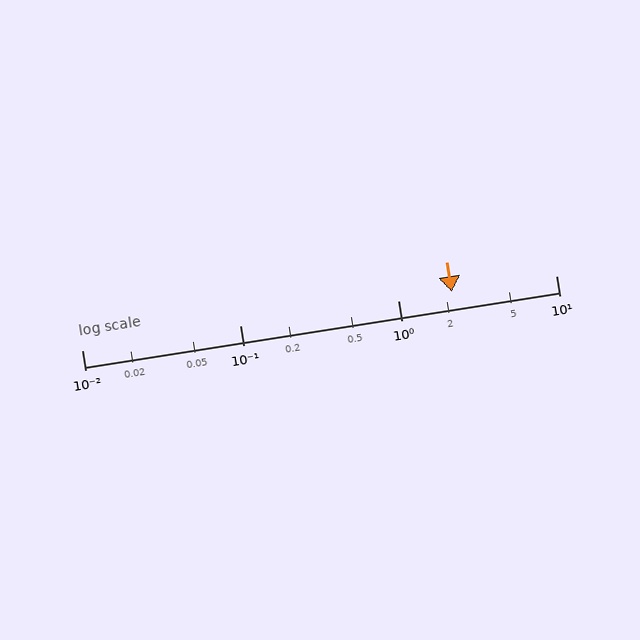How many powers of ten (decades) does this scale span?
The scale spans 3 decades, from 0.01 to 10.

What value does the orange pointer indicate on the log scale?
The pointer indicates approximately 2.2.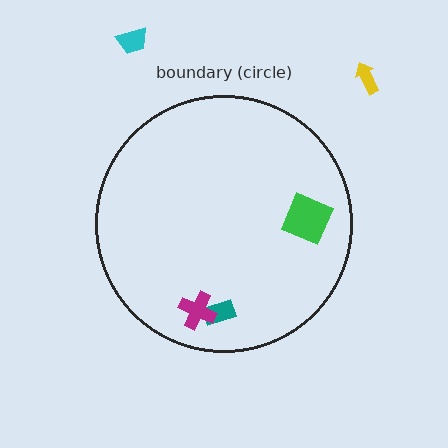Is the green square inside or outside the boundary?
Inside.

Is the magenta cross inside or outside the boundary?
Inside.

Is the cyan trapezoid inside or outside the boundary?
Outside.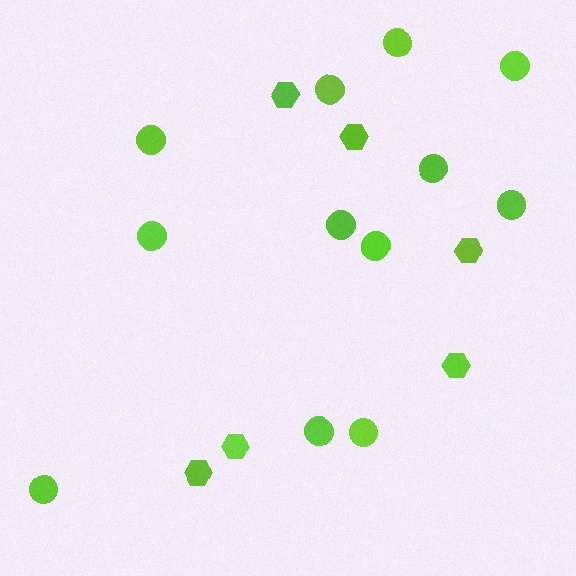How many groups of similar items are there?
There are 2 groups: one group of hexagons (6) and one group of circles (12).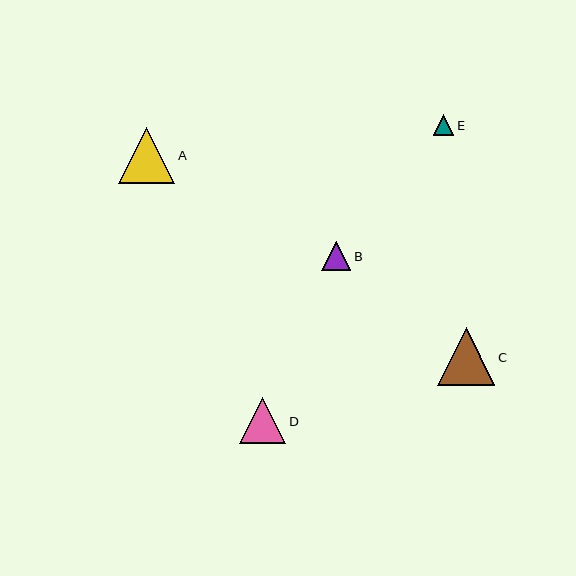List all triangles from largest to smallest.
From largest to smallest: C, A, D, B, E.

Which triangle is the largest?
Triangle C is the largest with a size of approximately 57 pixels.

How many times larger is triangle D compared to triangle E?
Triangle D is approximately 2.2 times the size of triangle E.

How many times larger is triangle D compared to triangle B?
Triangle D is approximately 1.6 times the size of triangle B.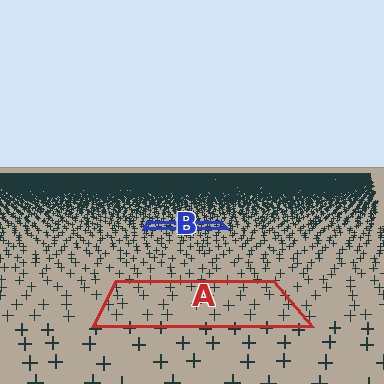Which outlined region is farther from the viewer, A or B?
Region B is farther from the viewer — the texture elements inside it appear smaller and more densely packed.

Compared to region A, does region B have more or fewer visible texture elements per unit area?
Region B has more texture elements per unit area — they are packed more densely because it is farther away.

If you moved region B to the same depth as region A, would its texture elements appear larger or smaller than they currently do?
They would appear larger. At a closer depth, the same texture elements are projected at a bigger on-screen size.